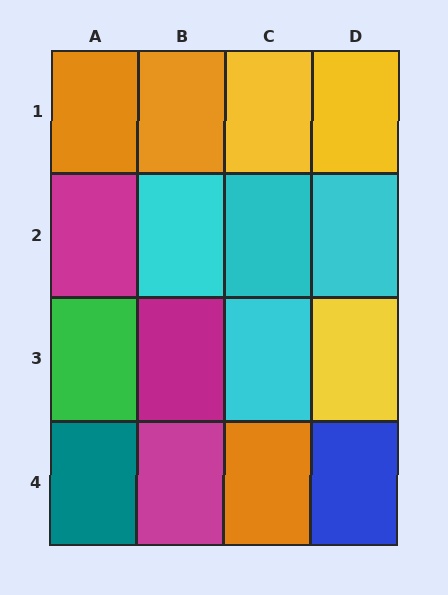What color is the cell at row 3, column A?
Green.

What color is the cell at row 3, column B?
Magenta.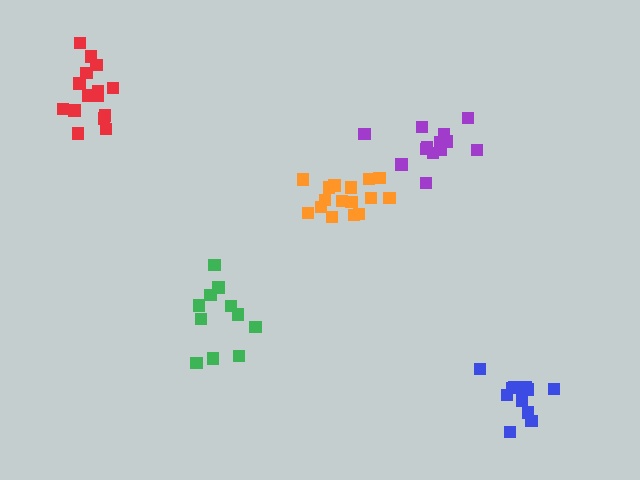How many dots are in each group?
Group 1: 11 dots, Group 2: 11 dots, Group 3: 16 dots, Group 4: 15 dots, Group 5: 13 dots (66 total).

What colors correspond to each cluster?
The clusters are colored: blue, green, orange, red, purple.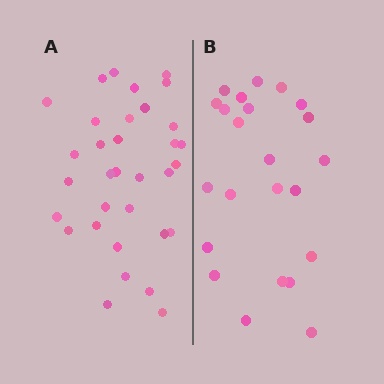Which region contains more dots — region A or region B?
Region A (the left region) has more dots.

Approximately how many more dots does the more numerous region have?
Region A has roughly 10 or so more dots than region B.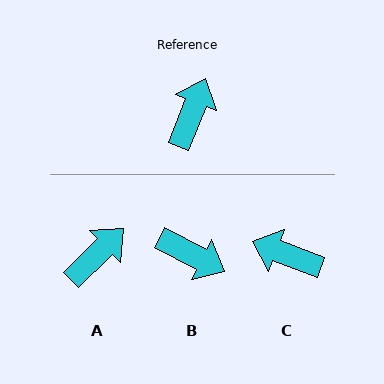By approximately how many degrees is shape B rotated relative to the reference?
Approximately 95 degrees clockwise.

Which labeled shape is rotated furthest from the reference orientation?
B, about 95 degrees away.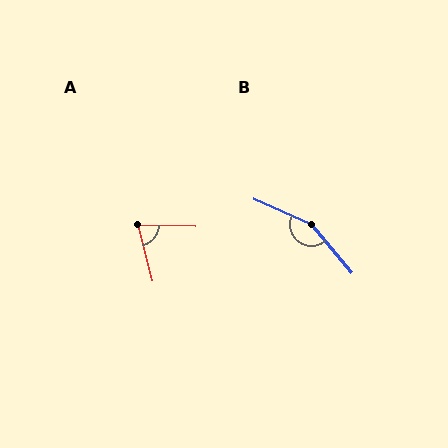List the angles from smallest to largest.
A (74°), B (154°).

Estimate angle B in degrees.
Approximately 154 degrees.